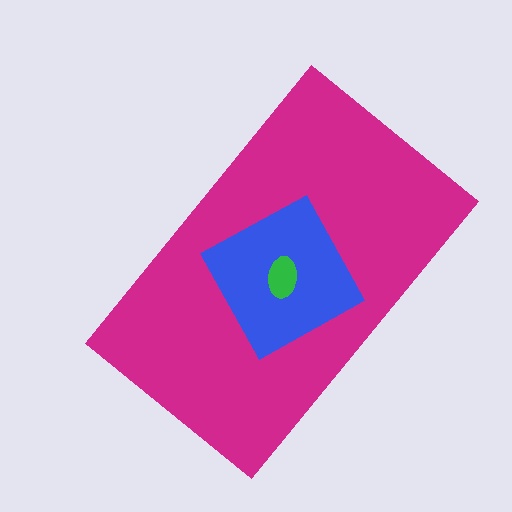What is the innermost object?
The green ellipse.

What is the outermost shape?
The magenta rectangle.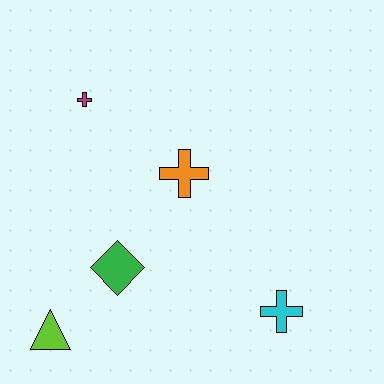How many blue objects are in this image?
There are no blue objects.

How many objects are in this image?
There are 5 objects.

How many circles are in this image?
There are no circles.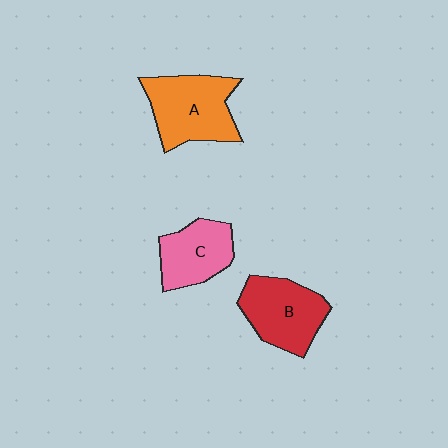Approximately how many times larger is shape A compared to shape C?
Approximately 1.4 times.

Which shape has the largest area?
Shape A (orange).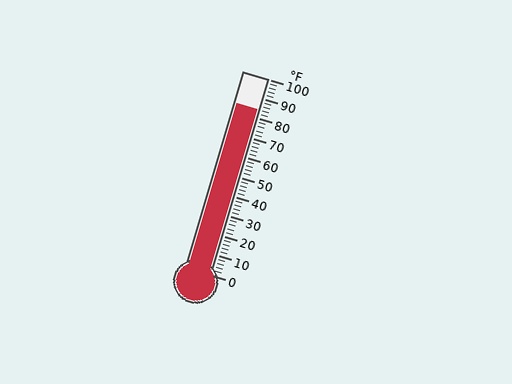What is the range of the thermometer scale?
The thermometer scale ranges from 0°F to 100°F.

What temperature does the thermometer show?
The thermometer shows approximately 84°F.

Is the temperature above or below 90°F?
The temperature is below 90°F.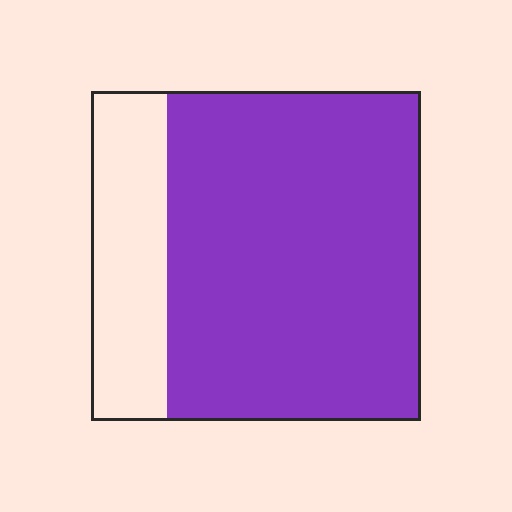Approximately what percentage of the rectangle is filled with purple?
Approximately 75%.